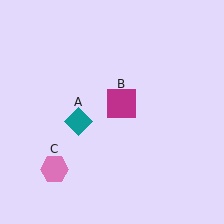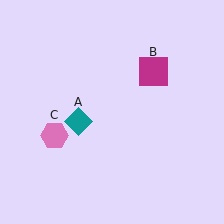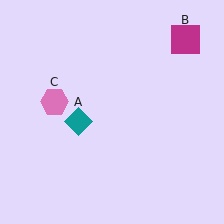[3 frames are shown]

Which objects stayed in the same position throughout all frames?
Teal diamond (object A) remained stationary.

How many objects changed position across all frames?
2 objects changed position: magenta square (object B), pink hexagon (object C).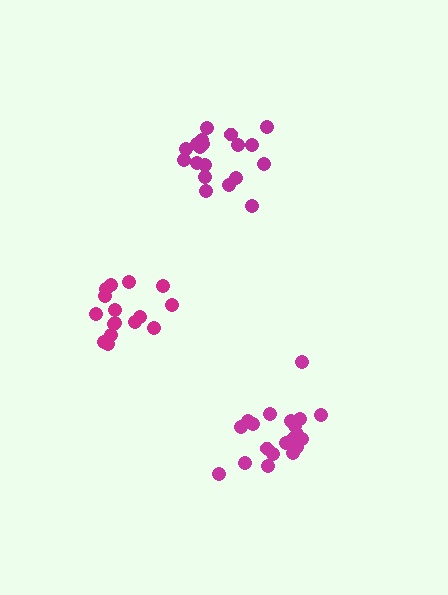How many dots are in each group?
Group 1: 19 dots, Group 2: 16 dots, Group 3: 20 dots (55 total).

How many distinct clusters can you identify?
There are 3 distinct clusters.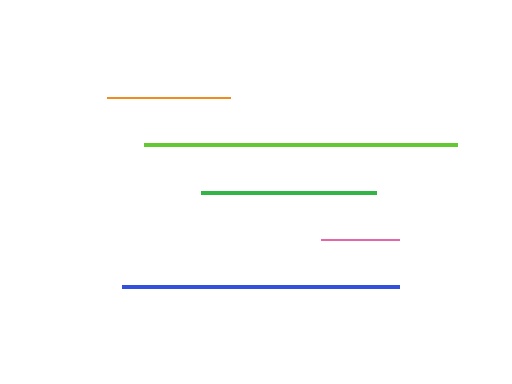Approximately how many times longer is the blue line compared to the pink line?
The blue line is approximately 3.5 times the length of the pink line.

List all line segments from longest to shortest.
From longest to shortest: lime, blue, green, orange, pink.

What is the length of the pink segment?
The pink segment is approximately 79 pixels long.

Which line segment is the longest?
The lime line is the longest at approximately 313 pixels.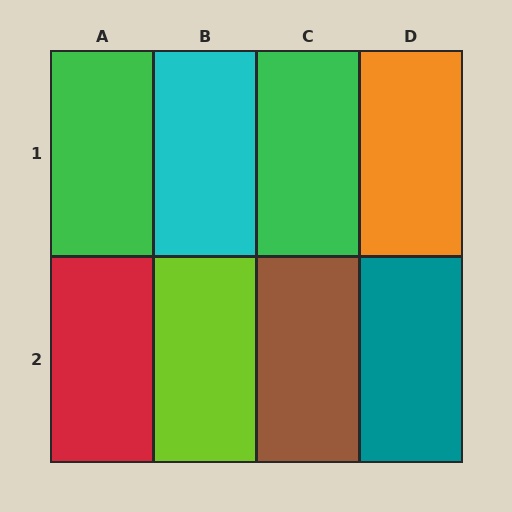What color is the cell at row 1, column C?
Green.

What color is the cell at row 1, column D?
Orange.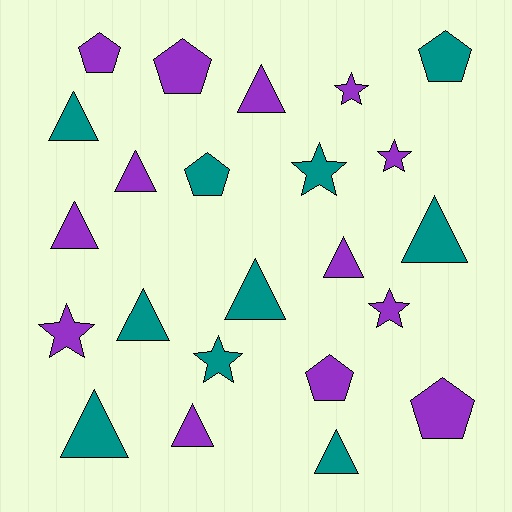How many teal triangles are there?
There are 6 teal triangles.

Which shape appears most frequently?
Triangle, with 11 objects.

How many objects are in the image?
There are 23 objects.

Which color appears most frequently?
Purple, with 13 objects.